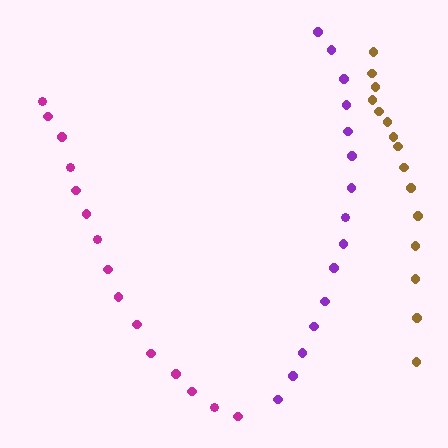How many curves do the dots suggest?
There are 3 distinct paths.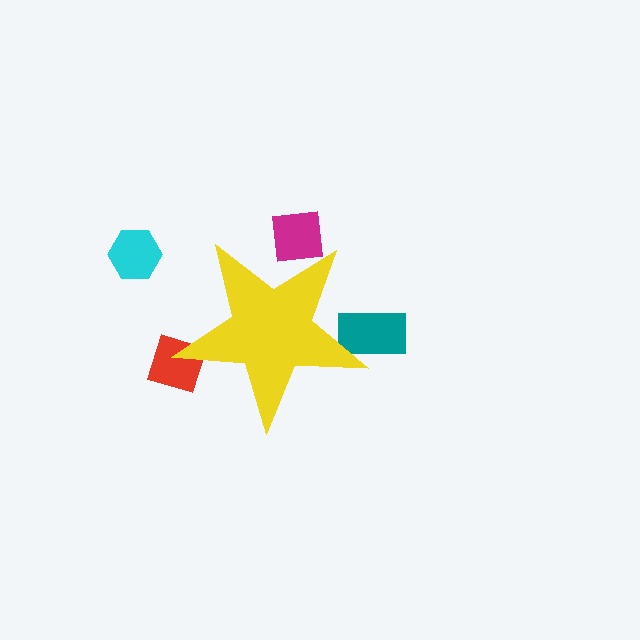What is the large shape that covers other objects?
A yellow star.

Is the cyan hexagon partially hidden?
No, the cyan hexagon is fully visible.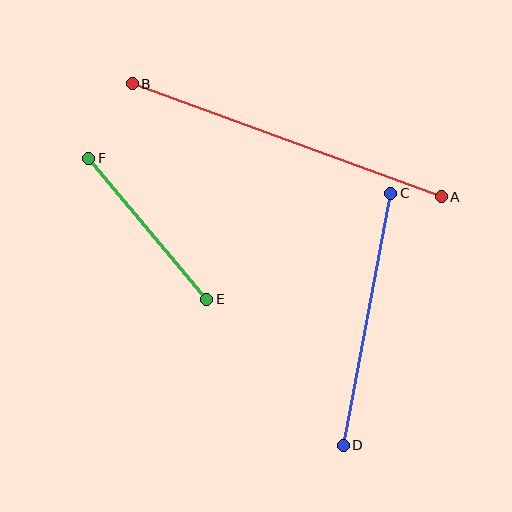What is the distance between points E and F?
The distance is approximately 184 pixels.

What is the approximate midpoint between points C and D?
The midpoint is at approximately (367, 319) pixels.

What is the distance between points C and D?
The distance is approximately 256 pixels.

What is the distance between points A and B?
The distance is approximately 329 pixels.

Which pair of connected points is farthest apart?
Points A and B are farthest apart.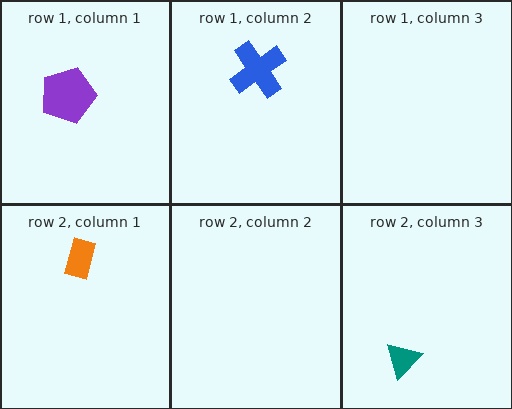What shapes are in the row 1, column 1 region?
The purple pentagon.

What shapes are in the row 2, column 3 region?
The teal triangle.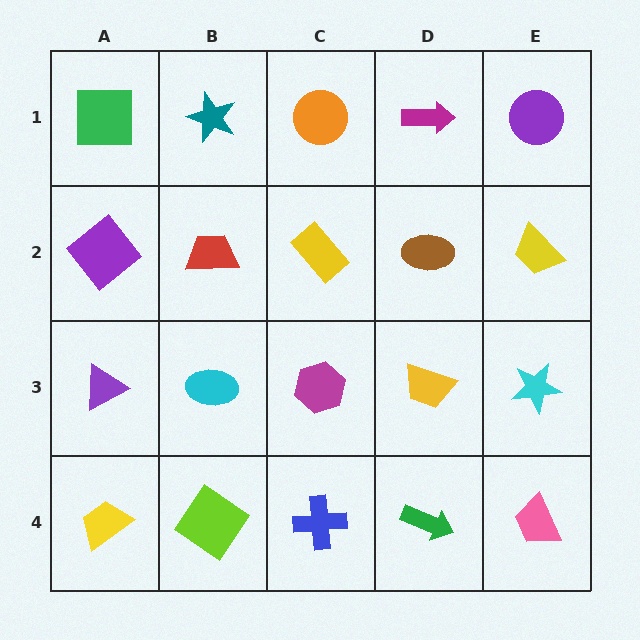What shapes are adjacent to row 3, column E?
A yellow trapezoid (row 2, column E), a pink trapezoid (row 4, column E), a yellow trapezoid (row 3, column D).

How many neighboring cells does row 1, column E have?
2.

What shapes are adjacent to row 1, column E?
A yellow trapezoid (row 2, column E), a magenta arrow (row 1, column D).